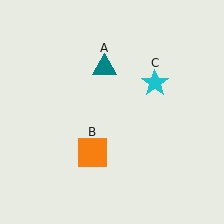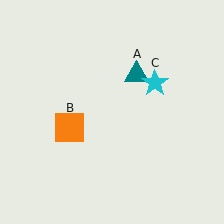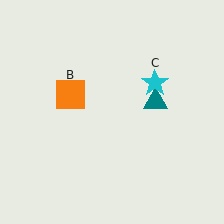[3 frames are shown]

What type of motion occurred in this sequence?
The teal triangle (object A), orange square (object B) rotated clockwise around the center of the scene.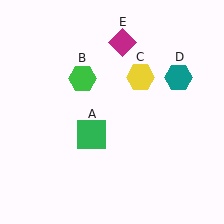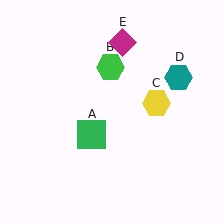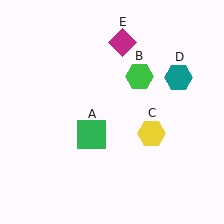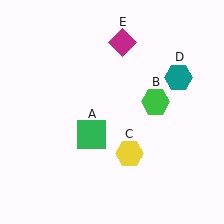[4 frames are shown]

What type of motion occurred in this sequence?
The green hexagon (object B), yellow hexagon (object C) rotated clockwise around the center of the scene.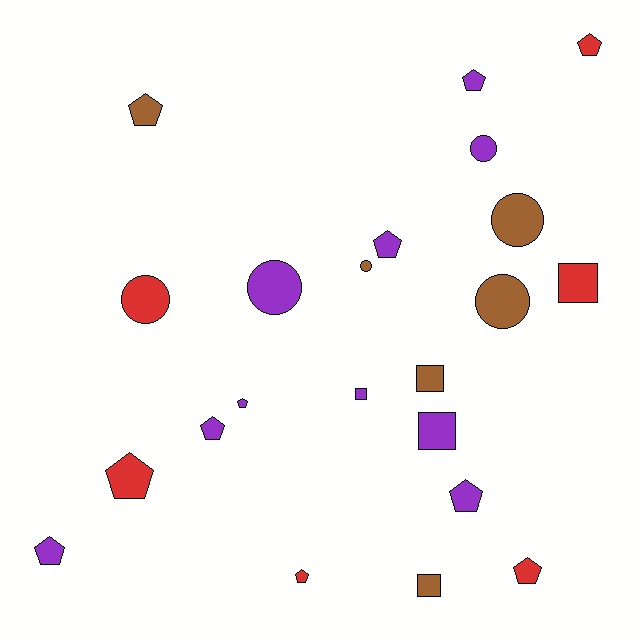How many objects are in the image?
There are 22 objects.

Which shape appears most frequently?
Pentagon, with 11 objects.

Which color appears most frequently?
Purple, with 10 objects.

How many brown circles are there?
There are 3 brown circles.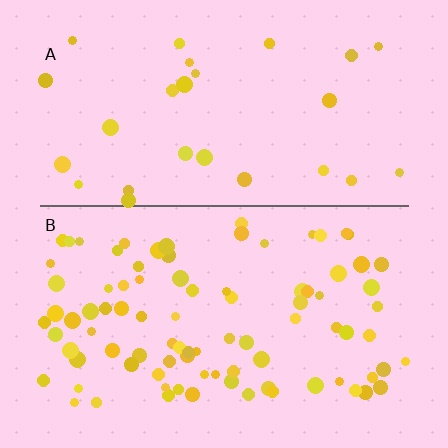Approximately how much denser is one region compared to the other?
Approximately 3.2× — region B over region A.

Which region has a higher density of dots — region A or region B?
B (the bottom).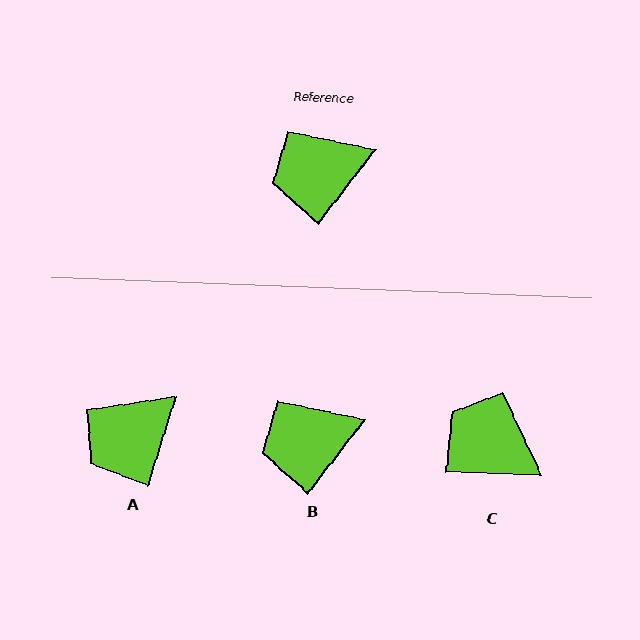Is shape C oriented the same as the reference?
No, it is off by about 53 degrees.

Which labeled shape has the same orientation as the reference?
B.